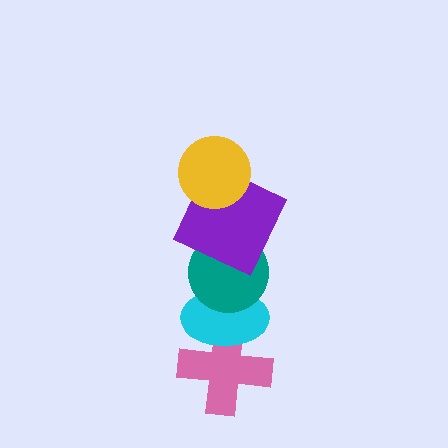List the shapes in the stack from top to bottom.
From top to bottom: the yellow circle, the purple square, the teal circle, the cyan ellipse, the pink cross.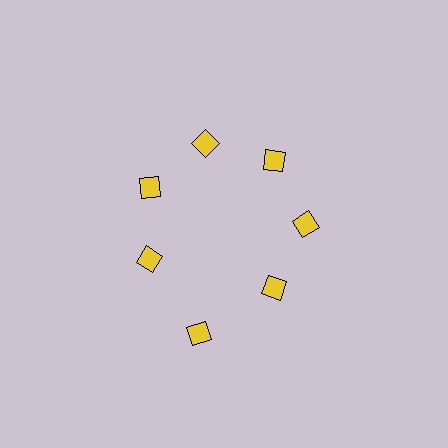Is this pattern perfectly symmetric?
No. The 7 yellow diamonds are arranged in a ring, but one element near the 6 o'clock position is pushed outward from the center, breaking the 7-fold rotational symmetry.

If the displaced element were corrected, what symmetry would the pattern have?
It would have 7-fold rotational symmetry — the pattern would map onto itself every 51 degrees.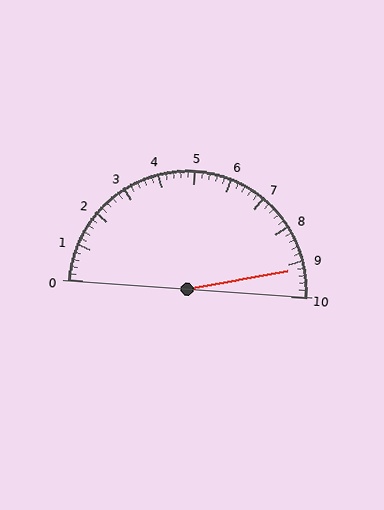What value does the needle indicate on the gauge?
The needle indicates approximately 9.2.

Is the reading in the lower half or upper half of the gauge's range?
The reading is in the upper half of the range (0 to 10).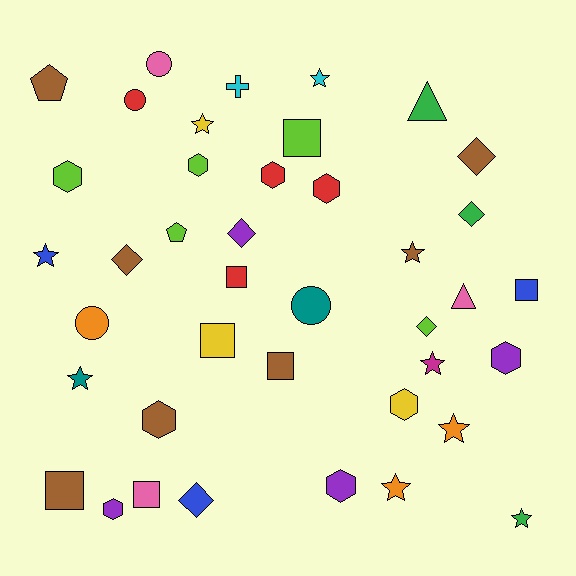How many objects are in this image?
There are 40 objects.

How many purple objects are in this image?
There are 4 purple objects.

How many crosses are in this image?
There is 1 cross.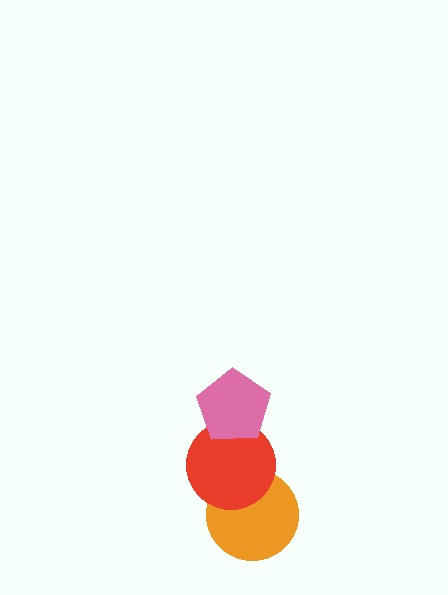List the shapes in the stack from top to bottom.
From top to bottom: the pink pentagon, the red circle, the orange circle.